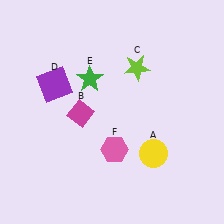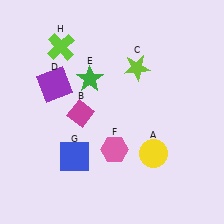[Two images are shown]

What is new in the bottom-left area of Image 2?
A blue square (G) was added in the bottom-left area of Image 2.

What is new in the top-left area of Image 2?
A lime cross (H) was added in the top-left area of Image 2.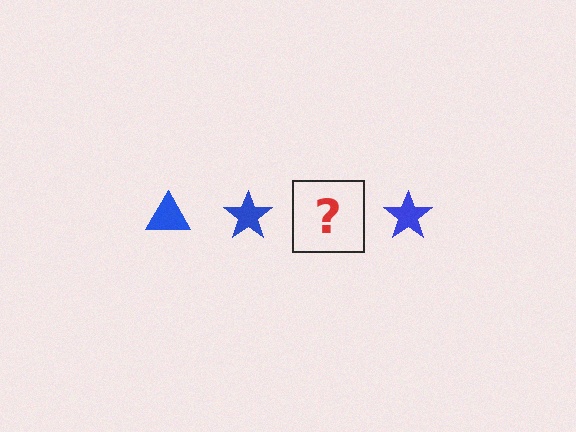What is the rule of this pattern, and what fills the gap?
The rule is that the pattern cycles through triangle, star shapes in blue. The gap should be filled with a blue triangle.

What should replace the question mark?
The question mark should be replaced with a blue triangle.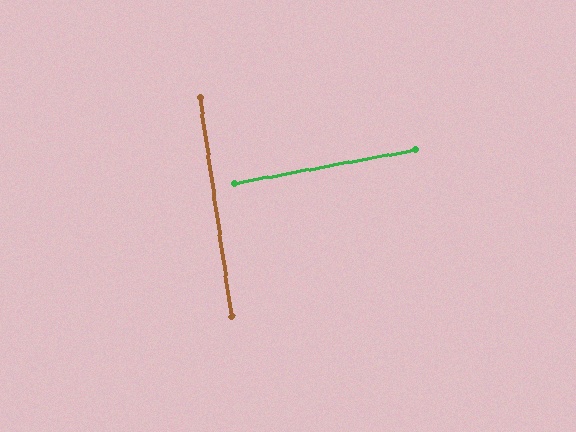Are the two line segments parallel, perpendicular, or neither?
Perpendicular — they meet at approximately 88°.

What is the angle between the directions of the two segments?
Approximately 88 degrees.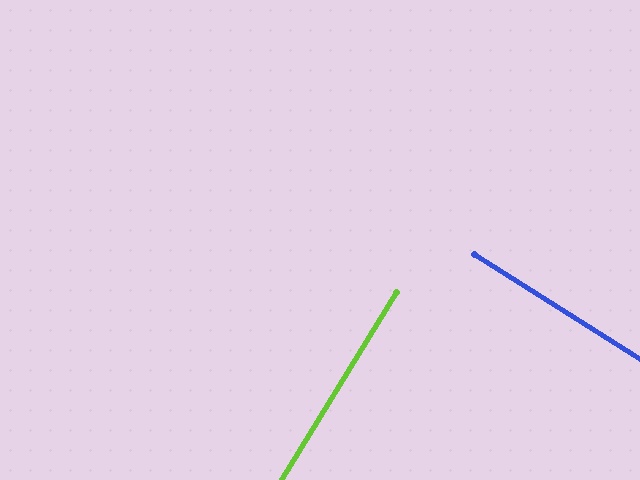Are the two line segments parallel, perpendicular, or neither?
Perpendicular — they meet at approximately 89°.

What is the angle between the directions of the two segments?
Approximately 89 degrees.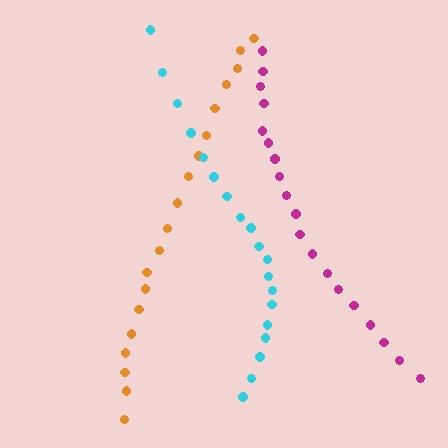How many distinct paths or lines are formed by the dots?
There are 3 distinct paths.